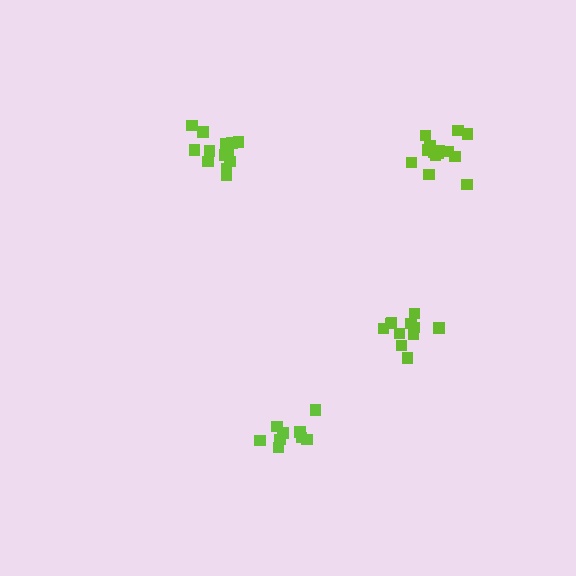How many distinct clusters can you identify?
There are 4 distinct clusters.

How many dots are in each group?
Group 1: 9 dots, Group 2: 13 dots, Group 3: 12 dots, Group 4: 14 dots (48 total).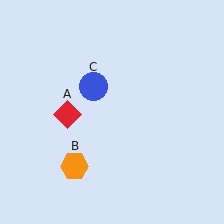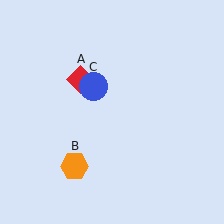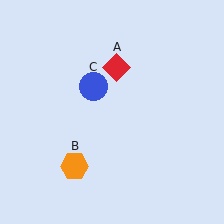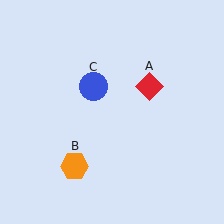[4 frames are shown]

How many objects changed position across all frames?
1 object changed position: red diamond (object A).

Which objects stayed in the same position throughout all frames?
Orange hexagon (object B) and blue circle (object C) remained stationary.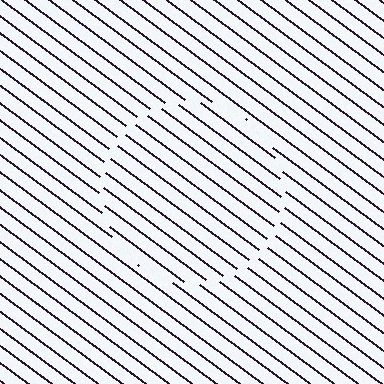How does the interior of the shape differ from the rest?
The interior of the shape contains the same grating, shifted by half a period — the contour is defined by the phase discontinuity where line-ends from the inner and outer gratings abut.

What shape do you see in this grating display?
An illusory circle. The interior of the shape contains the same grating, shifted by half a period — the contour is defined by the phase discontinuity where line-ends from the inner and outer gratings abut.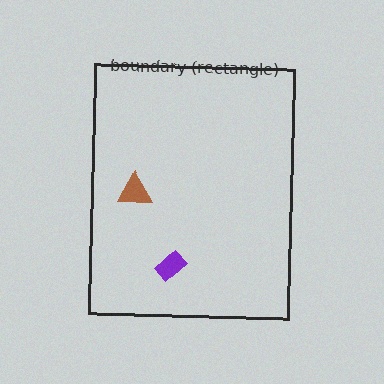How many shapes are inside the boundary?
2 inside, 0 outside.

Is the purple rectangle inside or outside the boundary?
Inside.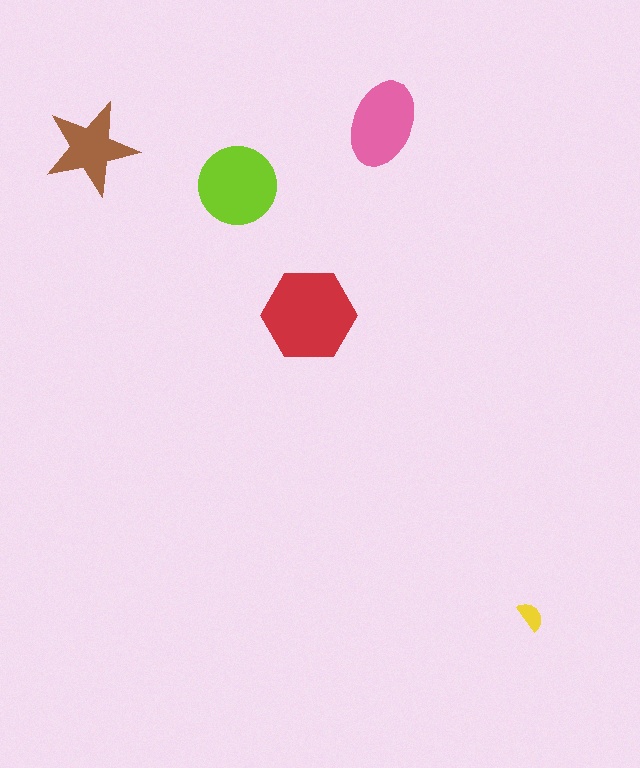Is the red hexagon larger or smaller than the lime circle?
Larger.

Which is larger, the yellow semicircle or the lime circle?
The lime circle.